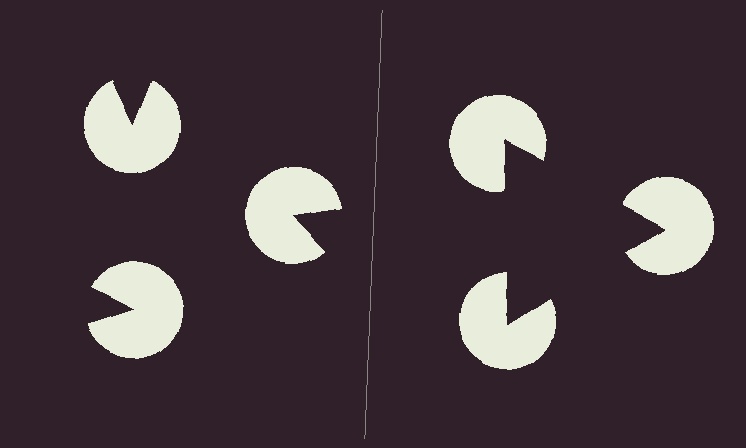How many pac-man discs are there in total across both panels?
6 — 3 on each side.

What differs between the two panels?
The pac-man discs are positioned identically on both sides; only the wedge orientations differ. On the right they align to a triangle; on the left they are misaligned.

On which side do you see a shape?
An illusory triangle appears on the right side. On the left side the wedge cuts are rotated, so no coherent shape forms.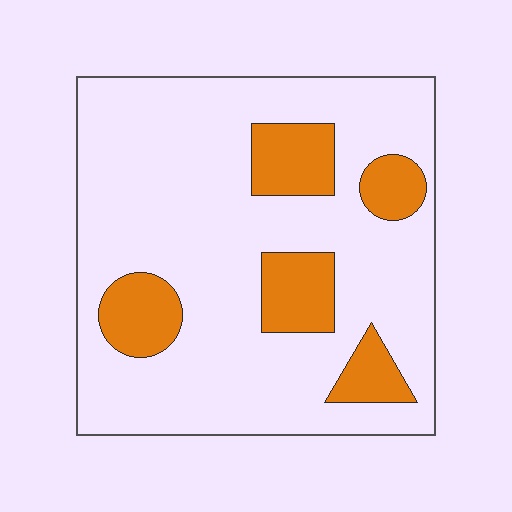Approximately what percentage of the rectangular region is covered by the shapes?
Approximately 20%.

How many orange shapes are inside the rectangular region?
5.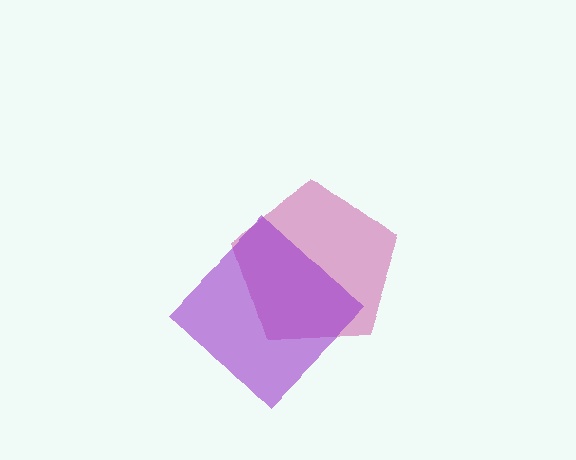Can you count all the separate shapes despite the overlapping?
Yes, there are 2 separate shapes.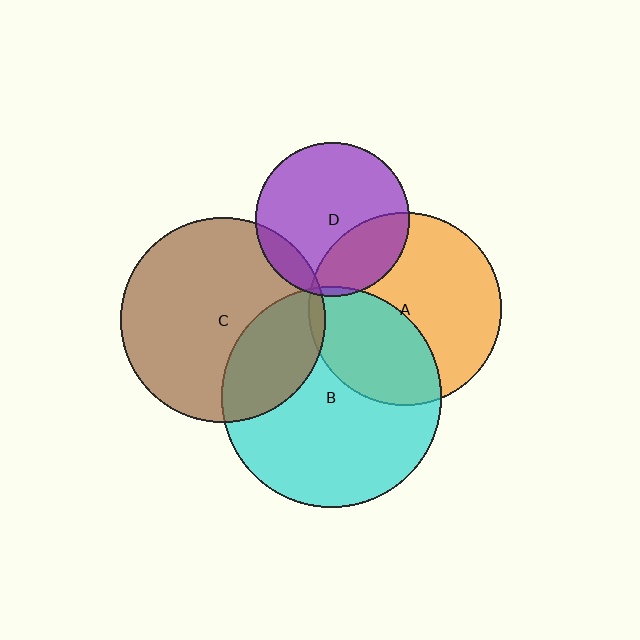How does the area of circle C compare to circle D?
Approximately 1.8 times.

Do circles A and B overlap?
Yes.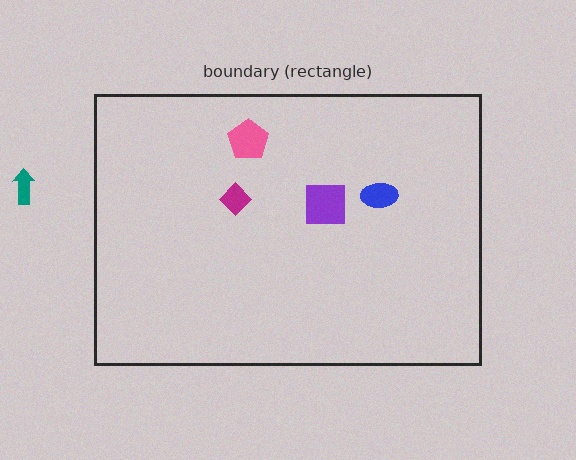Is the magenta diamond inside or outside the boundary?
Inside.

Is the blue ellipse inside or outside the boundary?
Inside.